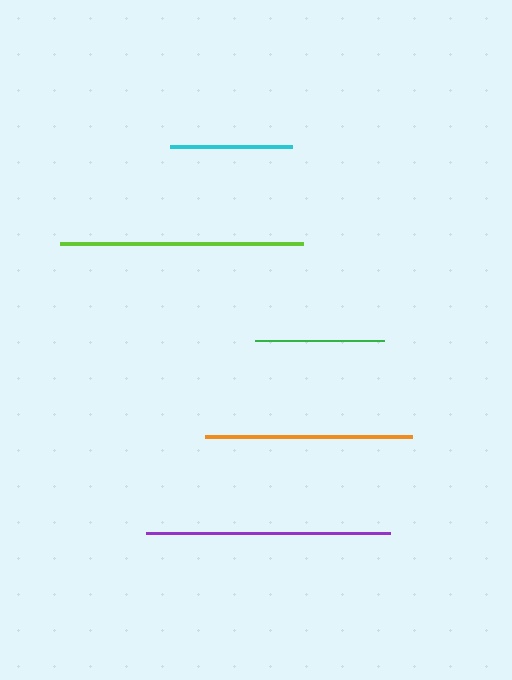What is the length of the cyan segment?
The cyan segment is approximately 122 pixels long.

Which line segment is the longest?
The lime line is the longest at approximately 244 pixels.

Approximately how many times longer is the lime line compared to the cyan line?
The lime line is approximately 2.0 times the length of the cyan line.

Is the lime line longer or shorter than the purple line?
The lime line is longer than the purple line.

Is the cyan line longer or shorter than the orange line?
The orange line is longer than the cyan line.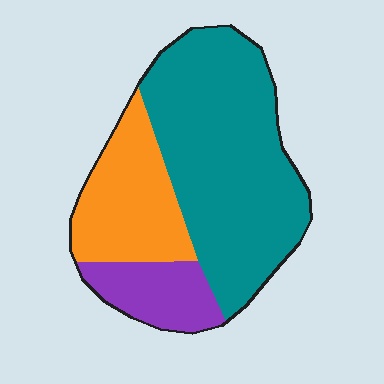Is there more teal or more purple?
Teal.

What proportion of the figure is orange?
Orange takes up about one quarter (1/4) of the figure.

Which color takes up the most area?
Teal, at roughly 60%.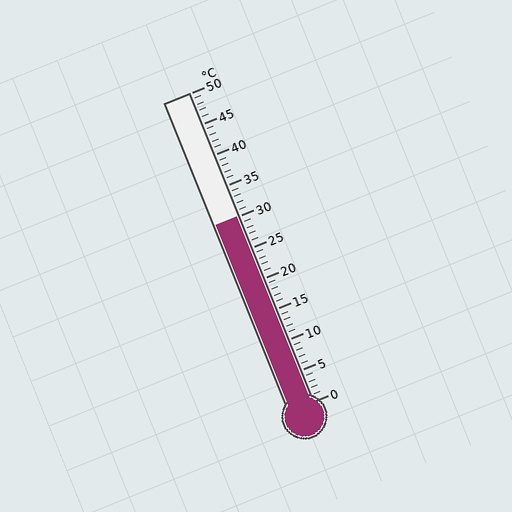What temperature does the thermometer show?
The thermometer shows approximately 30°C.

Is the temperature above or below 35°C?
The temperature is below 35°C.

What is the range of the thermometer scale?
The thermometer scale ranges from 0°C to 50°C.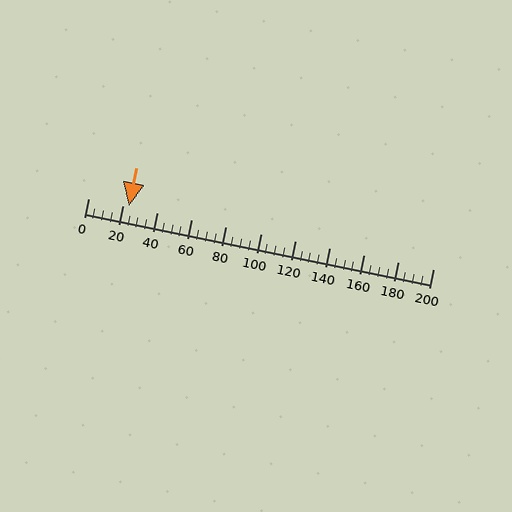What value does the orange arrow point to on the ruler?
The orange arrow points to approximately 24.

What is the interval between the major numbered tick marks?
The major tick marks are spaced 20 units apart.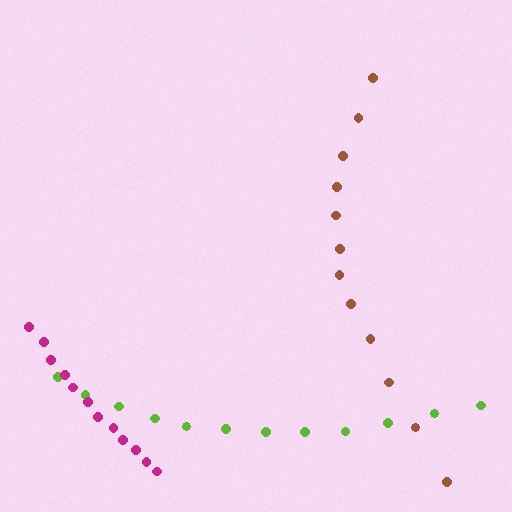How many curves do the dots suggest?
There are 3 distinct paths.